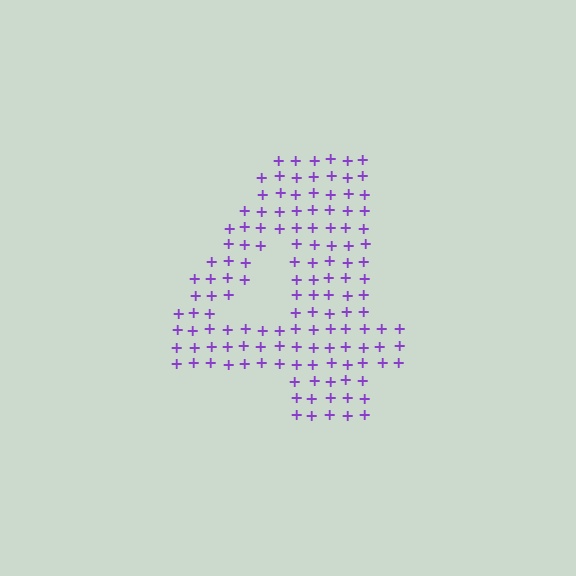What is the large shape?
The large shape is the digit 4.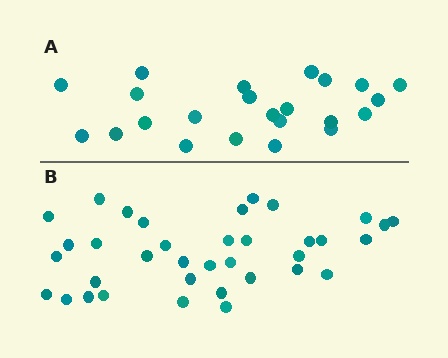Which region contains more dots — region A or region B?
Region B (the bottom region) has more dots.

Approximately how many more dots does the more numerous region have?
Region B has approximately 15 more dots than region A.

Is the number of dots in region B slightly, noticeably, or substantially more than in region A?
Region B has substantially more. The ratio is roughly 1.6 to 1.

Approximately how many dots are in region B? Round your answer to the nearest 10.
About 40 dots. (The exact count is 36, which rounds to 40.)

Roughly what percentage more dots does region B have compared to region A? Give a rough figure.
About 55% more.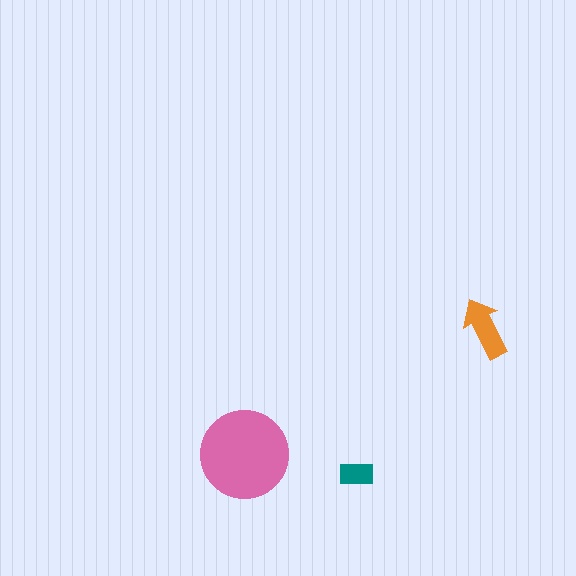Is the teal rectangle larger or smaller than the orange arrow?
Smaller.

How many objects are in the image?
There are 3 objects in the image.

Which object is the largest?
The pink circle.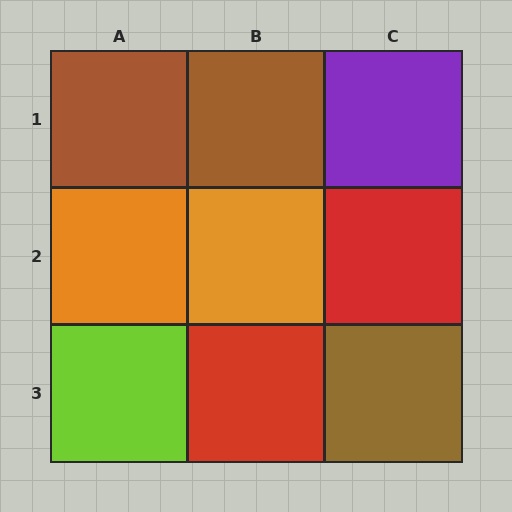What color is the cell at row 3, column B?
Red.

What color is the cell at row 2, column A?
Orange.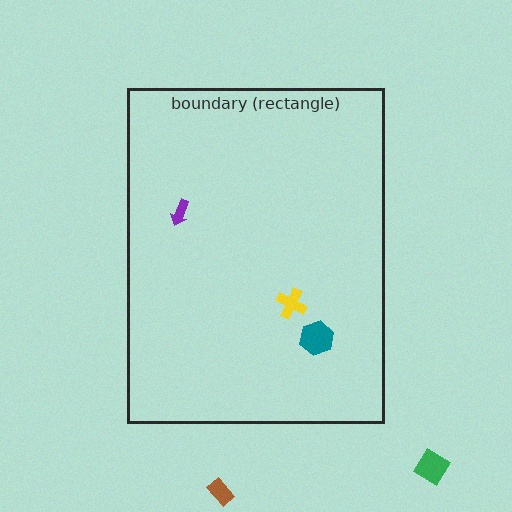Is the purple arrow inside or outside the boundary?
Inside.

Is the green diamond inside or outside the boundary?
Outside.